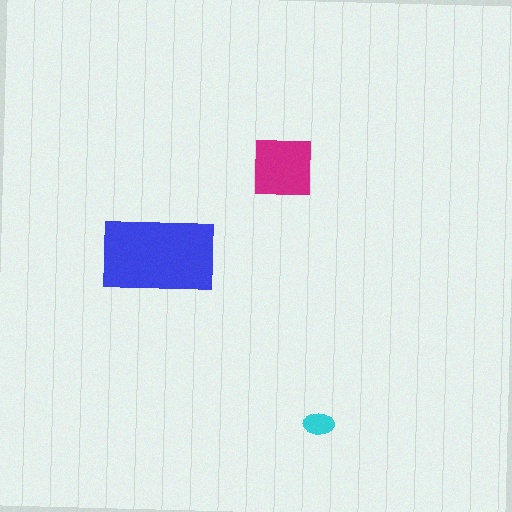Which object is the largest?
The blue rectangle.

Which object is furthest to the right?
The cyan ellipse is rightmost.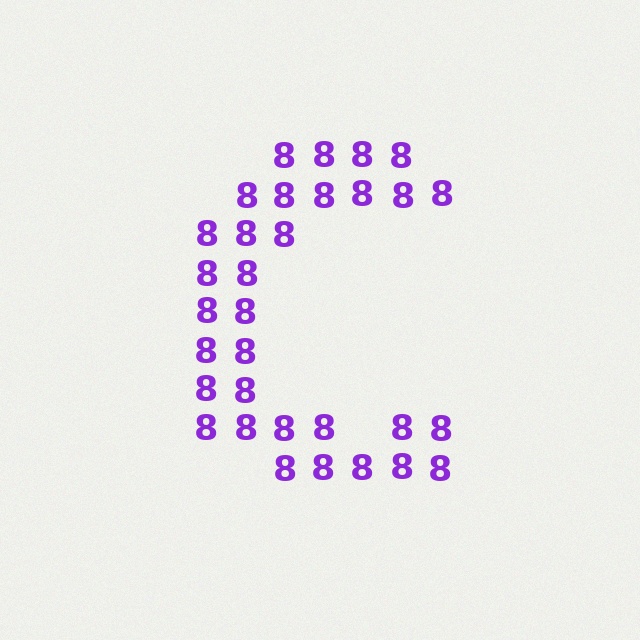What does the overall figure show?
The overall figure shows the letter C.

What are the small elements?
The small elements are digit 8's.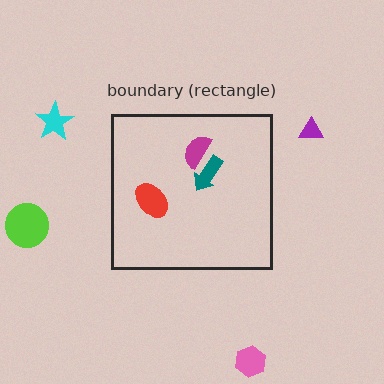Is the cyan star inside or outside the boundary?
Outside.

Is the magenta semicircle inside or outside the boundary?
Inside.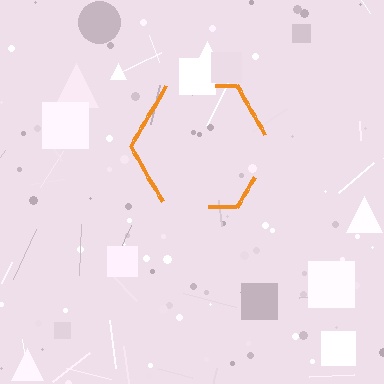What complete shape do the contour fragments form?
The contour fragments form a hexagon.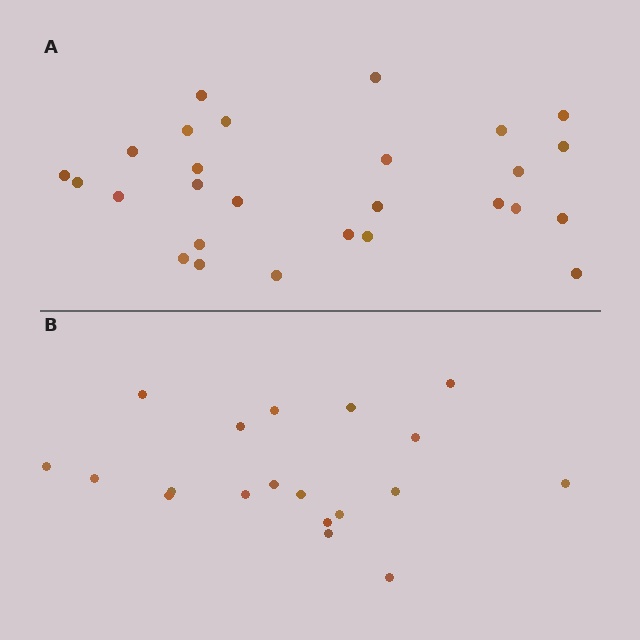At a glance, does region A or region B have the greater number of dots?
Region A (the top region) has more dots.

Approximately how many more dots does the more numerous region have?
Region A has roughly 8 or so more dots than region B.